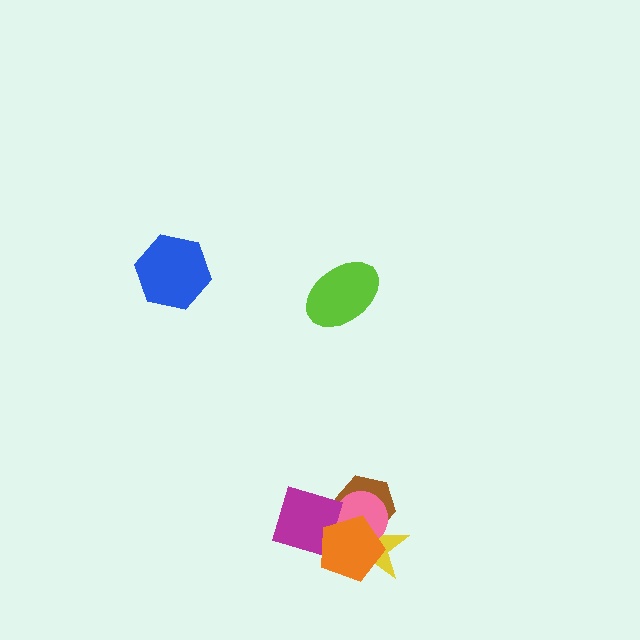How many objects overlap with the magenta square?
1 object overlaps with the magenta square.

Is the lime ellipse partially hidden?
No, no other shape covers it.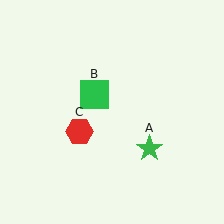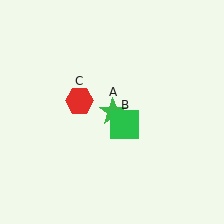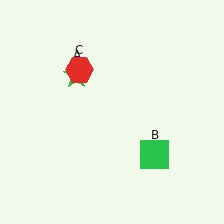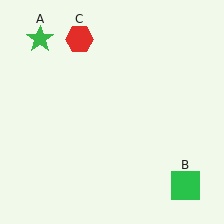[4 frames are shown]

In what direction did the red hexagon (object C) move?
The red hexagon (object C) moved up.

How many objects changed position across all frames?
3 objects changed position: green star (object A), green square (object B), red hexagon (object C).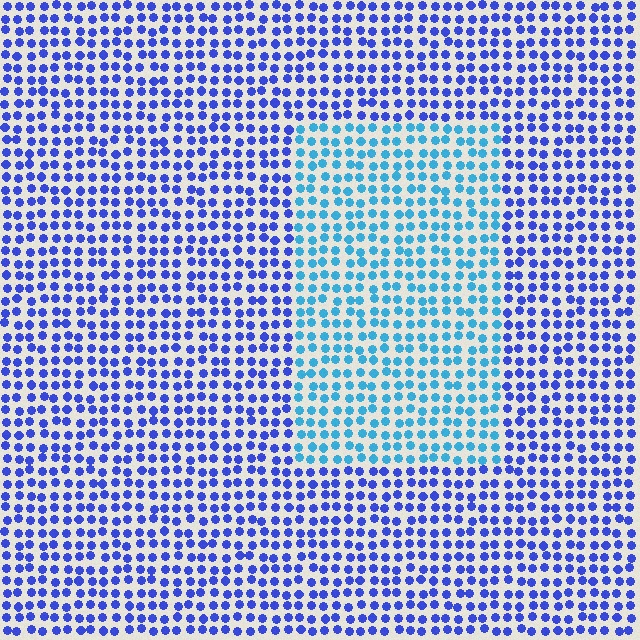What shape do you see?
I see a rectangle.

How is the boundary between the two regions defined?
The boundary is defined purely by a slight shift in hue (about 38 degrees). Spacing, size, and orientation are identical on both sides.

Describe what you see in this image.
The image is filled with small blue elements in a uniform arrangement. A rectangle-shaped region is visible where the elements are tinted to a slightly different hue, forming a subtle color boundary.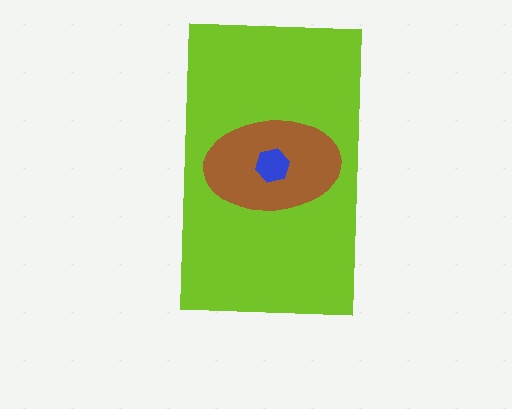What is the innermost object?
The blue hexagon.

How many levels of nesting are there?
3.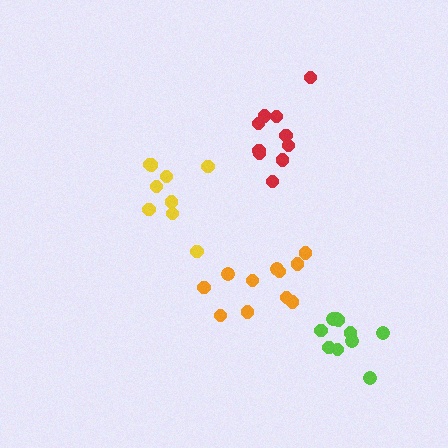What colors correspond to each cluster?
The clusters are colored: orange, red, lime, yellow.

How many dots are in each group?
Group 1: 11 dots, Group 2: 10 dots, Group 3: 10 dots, Group 4: 9 dots (40 total).